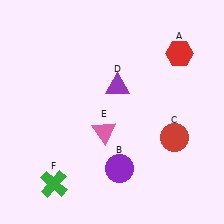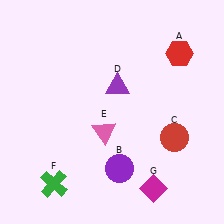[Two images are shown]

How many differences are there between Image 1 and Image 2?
There is 1 difference between the two images.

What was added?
A magenta diamond (G) was added in Image 2.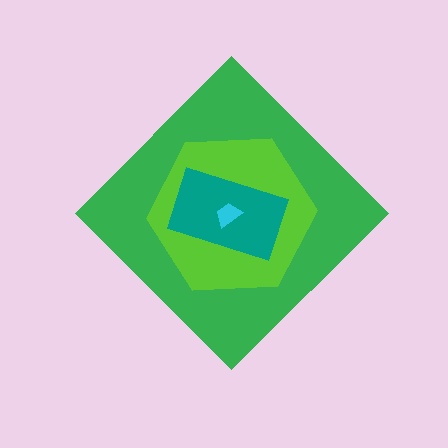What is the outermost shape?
The green diamond.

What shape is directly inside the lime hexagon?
The teal rectangle.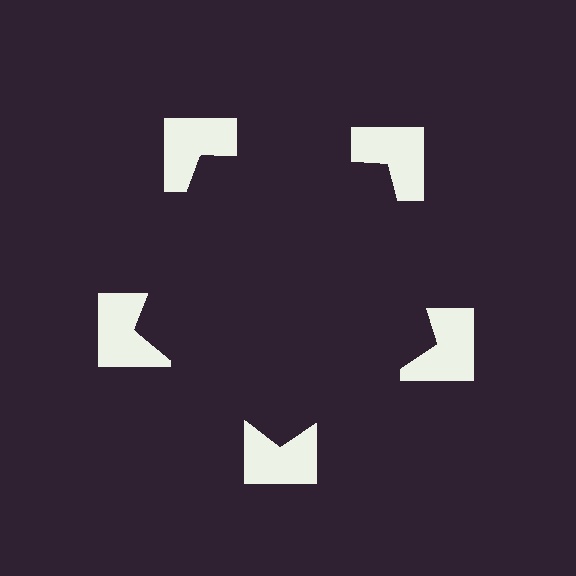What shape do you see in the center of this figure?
An illusory pentagon — its edges are inferred from the aligned wedge cuts in the notched squares, not physically drawn.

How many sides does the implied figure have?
5 sides.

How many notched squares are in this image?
There are 5 — one at each vertex of the illusory pentagon.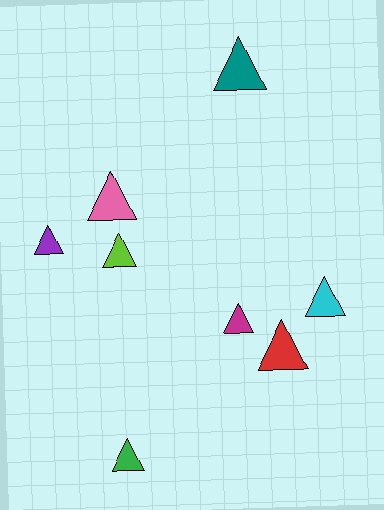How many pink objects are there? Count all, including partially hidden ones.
There is 1 pink object.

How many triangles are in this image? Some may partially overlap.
There are 8 triangles.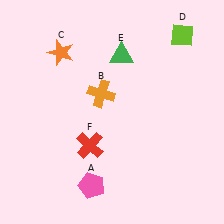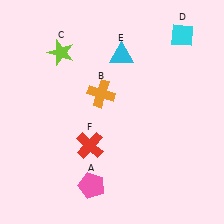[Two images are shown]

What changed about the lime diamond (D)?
In Image 1, D is lime. In Image 2, it changed to cyan.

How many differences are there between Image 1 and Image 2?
There are 3 differences between the two images.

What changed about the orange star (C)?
In Image 1, C is orange. In Image 2, it changed to lime.